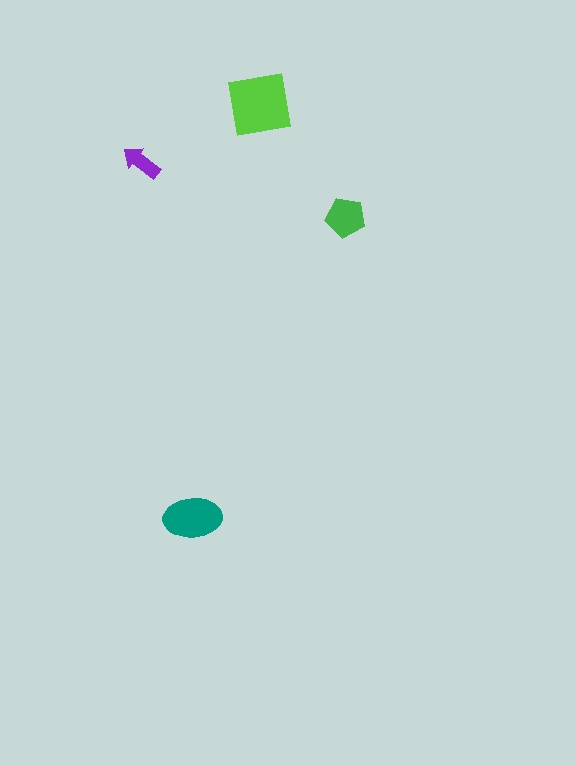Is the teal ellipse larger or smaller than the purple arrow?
Larger.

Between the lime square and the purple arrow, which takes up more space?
The lime square.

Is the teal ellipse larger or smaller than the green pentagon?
Larger.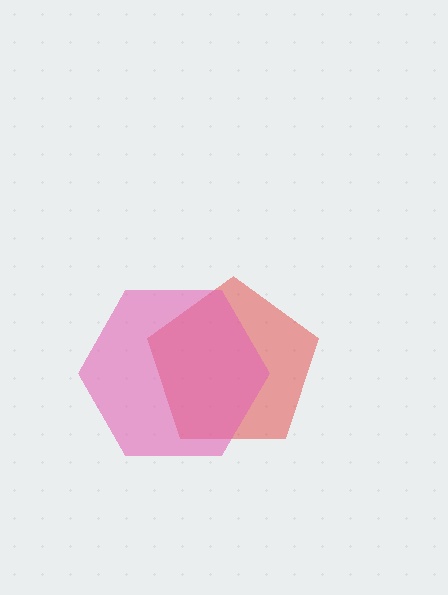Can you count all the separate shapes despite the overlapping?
Yes, there are 2 separate shapes.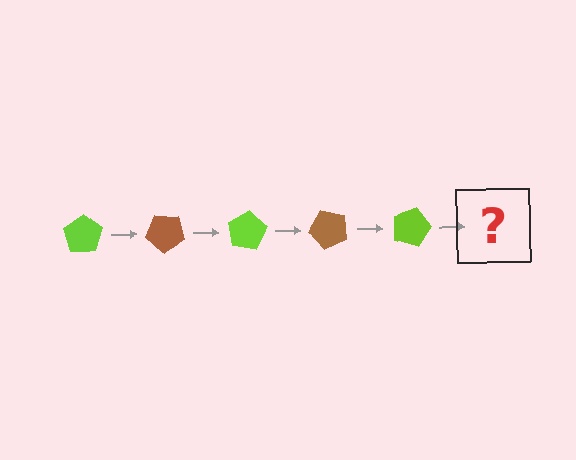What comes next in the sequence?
The next element should be a brown pentagon, rotated 200 degrees from the start.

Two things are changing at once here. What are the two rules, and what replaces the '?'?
The two rules are that it rotates 40 degrees each step and the color cycles through lime and brown. The '?' should be a brown pentagon, rotated 200 degrees from the start.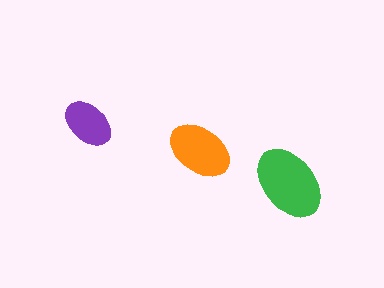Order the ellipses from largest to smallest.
the green one, the orange one, the purple one.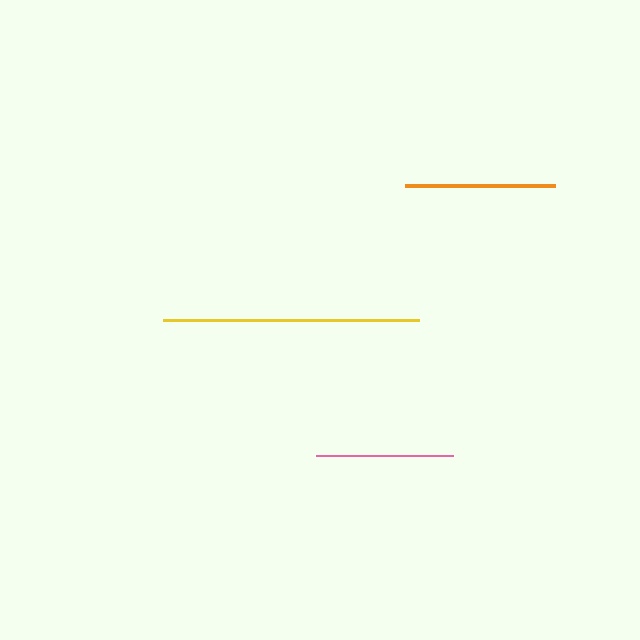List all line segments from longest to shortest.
From longest to shortest: yellow, orange, pink.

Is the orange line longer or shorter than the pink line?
The orange line is longer than the pink line.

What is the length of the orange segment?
The orange segment is approximately 150 pixels long.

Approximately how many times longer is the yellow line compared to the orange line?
The yellow line is approximately 1.7 times the length of the orange line.